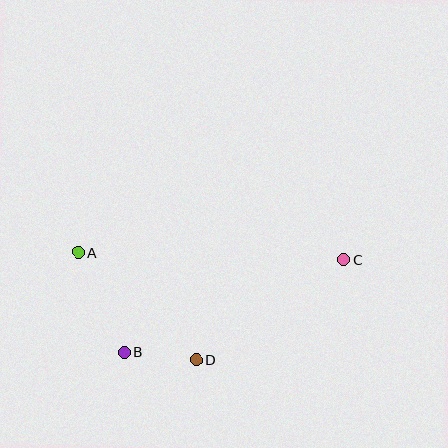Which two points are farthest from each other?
Points A and C are farthest from each other.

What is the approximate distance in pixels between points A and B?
The distance between A and B is approximately 110 pixels.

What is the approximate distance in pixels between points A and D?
The distance between A and D is approximately 159 pixels.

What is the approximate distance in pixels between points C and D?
The distance between C and D is approximately 179 pixels.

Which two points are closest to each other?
Points B and D are closest to each other.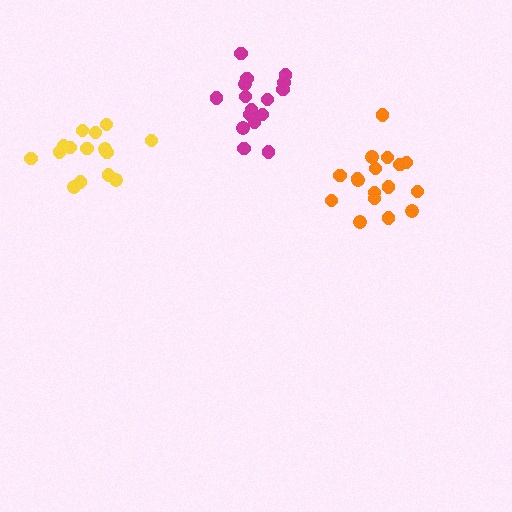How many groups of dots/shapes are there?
There are 3 groups.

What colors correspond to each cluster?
The clusters are colored: yellow, orange, magenta.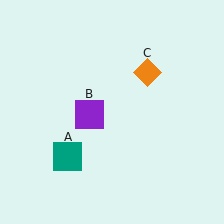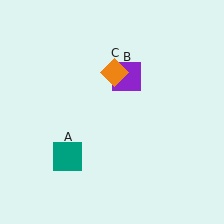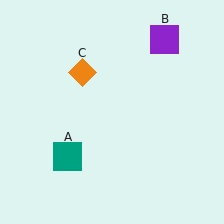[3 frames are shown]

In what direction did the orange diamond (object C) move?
The orange diamond (object C) moved left.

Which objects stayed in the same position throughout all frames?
Teal square (object A) remained stationary.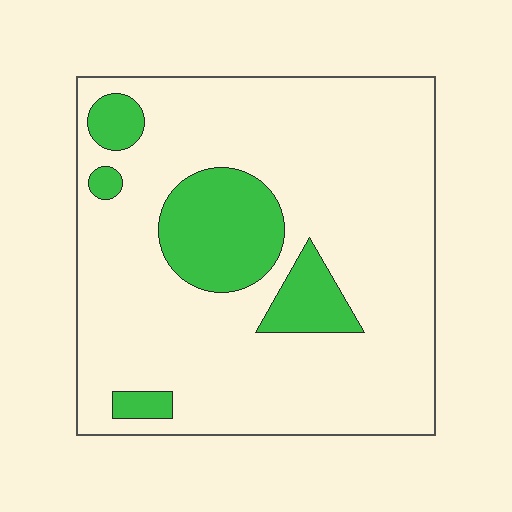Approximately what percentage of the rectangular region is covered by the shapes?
Approximately 20%.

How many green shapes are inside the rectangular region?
5.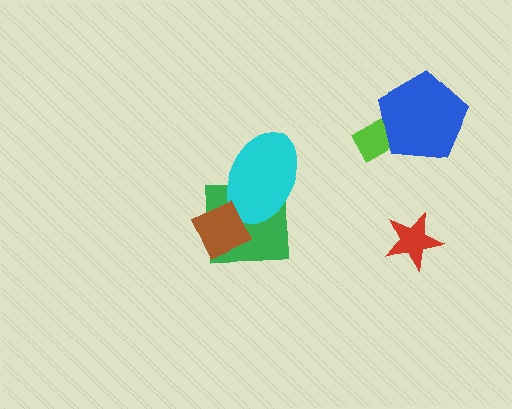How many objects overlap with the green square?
2 objects overlap with the green square.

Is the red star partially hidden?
No, no other shape covers it.